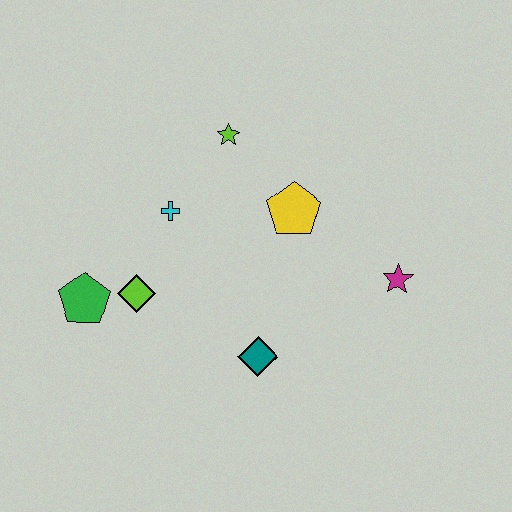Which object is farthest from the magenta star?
The green pentagon is farthest from the magenta star.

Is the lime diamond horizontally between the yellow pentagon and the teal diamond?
No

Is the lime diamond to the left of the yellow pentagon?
Yes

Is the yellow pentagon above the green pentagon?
Yes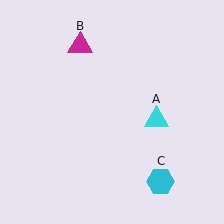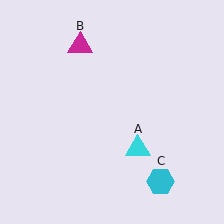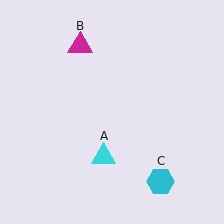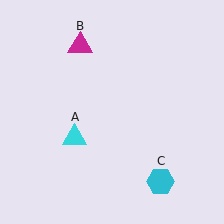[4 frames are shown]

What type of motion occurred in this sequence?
The cyan triangle (object A) rotated clockwise around the center of the scene.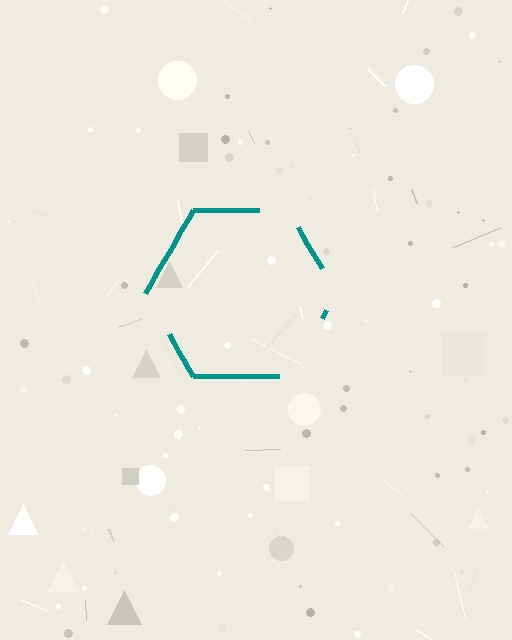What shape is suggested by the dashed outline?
The dashed outline suggests a hexagon.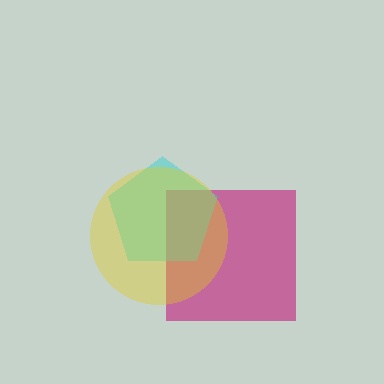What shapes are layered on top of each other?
The layered shapes are: a magenta square, a cyan pentagon, a yellow circle.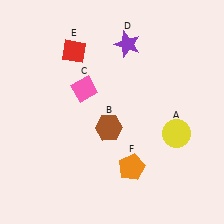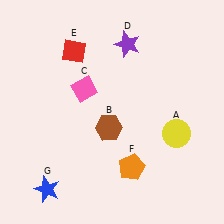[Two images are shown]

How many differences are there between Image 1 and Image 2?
There is 1 difference between the two images.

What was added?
A blue star (G) was added in Image 2.